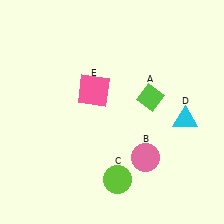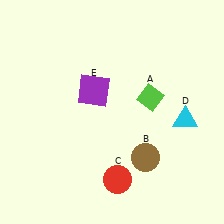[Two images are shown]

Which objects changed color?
B changed from pink to brown. C changed from lime to red. E changed from pink to purple.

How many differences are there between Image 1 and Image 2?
There are 3 differences between the two images.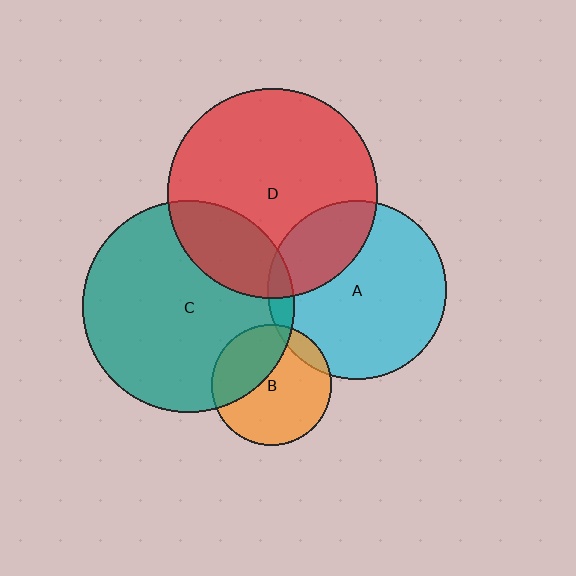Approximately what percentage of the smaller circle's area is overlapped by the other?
Approximately 10%.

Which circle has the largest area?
Circle C (teal).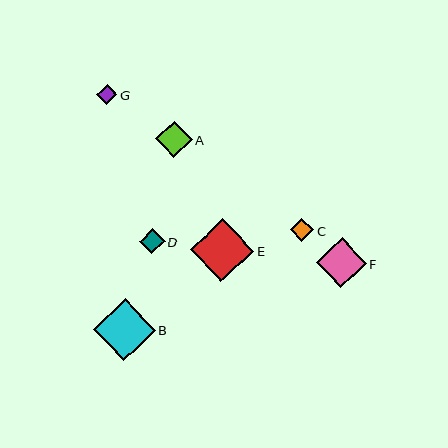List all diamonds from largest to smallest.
From largest to smallest: E, B, F, A, D, C, G.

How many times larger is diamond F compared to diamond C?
Diamond F is approximately 2.2 times the size of diamond C.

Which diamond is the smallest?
Diamond G is the smallest with a size of approximately 20 pixels.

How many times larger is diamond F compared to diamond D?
Diamond F is approximately 2.0 times the size of diamond D.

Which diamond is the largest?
Diamond E is the largest with a size of approximately 63 pixels.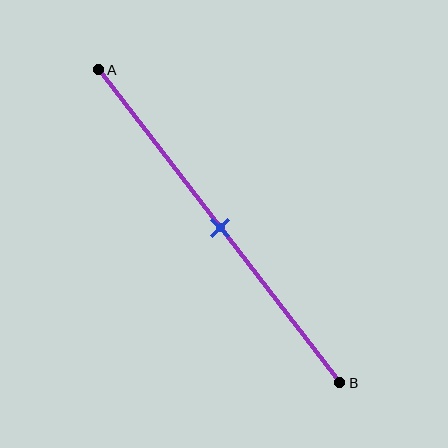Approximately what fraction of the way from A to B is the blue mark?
The blue mark is approximately 50% of the way from A to B.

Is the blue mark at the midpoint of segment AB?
Yes, the mark is approximately at the midpoint.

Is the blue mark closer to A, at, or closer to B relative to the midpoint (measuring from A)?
The blue mark is approximately at the midpoint of segment AB.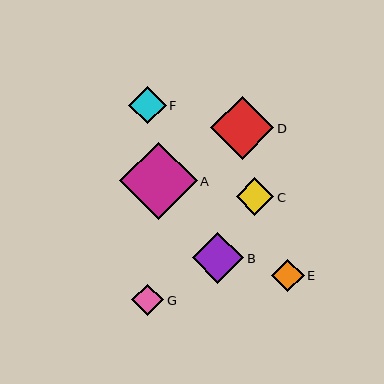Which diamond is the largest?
Diamond A is the largest with a size of approximately 77 pixels.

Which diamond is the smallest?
Diamond G is the smallest with a size of approximately 32 pixels.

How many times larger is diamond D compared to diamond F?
Diamond D is approximately 1.7 times the size of diamond F.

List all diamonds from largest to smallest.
From largest to smallest: A, D, B, C, F, E, G.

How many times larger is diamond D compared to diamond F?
Diamond D is approximately 1.7 times the size of diamond F.